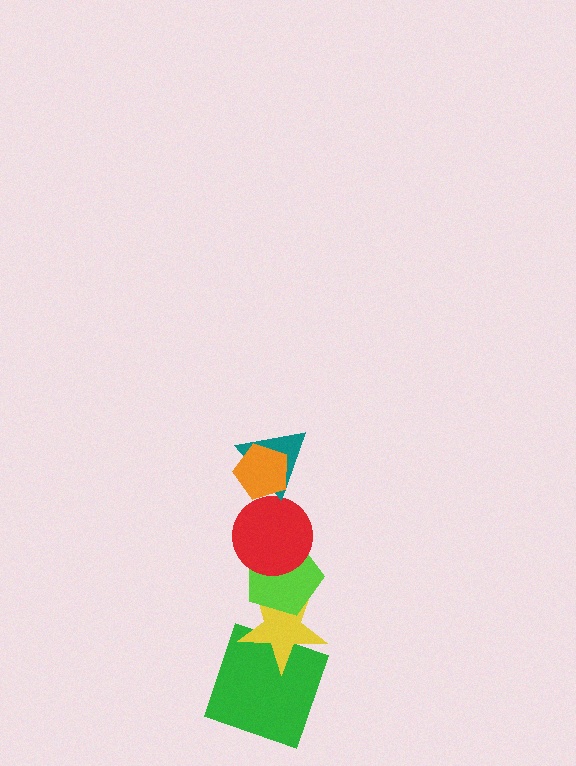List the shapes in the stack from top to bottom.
From top to bottom: the orange pentagon, the teal triangle, the red circle, the lime pentagon, the yellow star, the green square.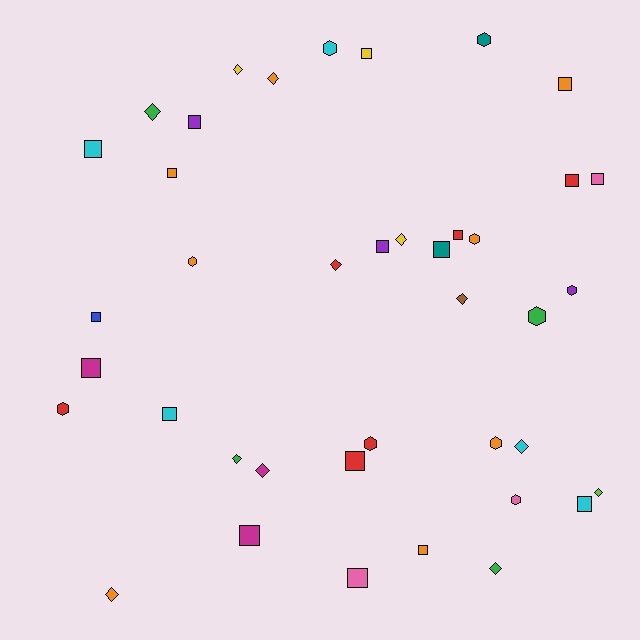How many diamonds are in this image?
There are 12 diamonds.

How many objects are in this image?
There are 40 objects.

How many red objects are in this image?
There are 6 red objects.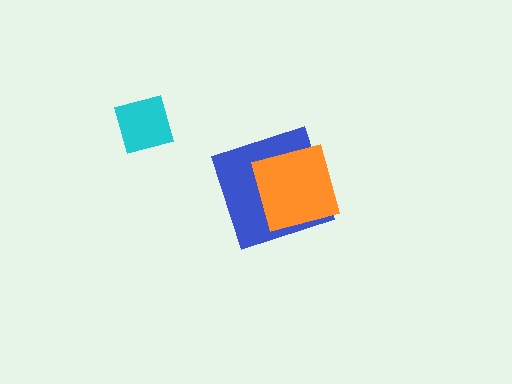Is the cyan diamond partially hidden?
No, no other shape covers it.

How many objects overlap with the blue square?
1 object overlaps with the blue square.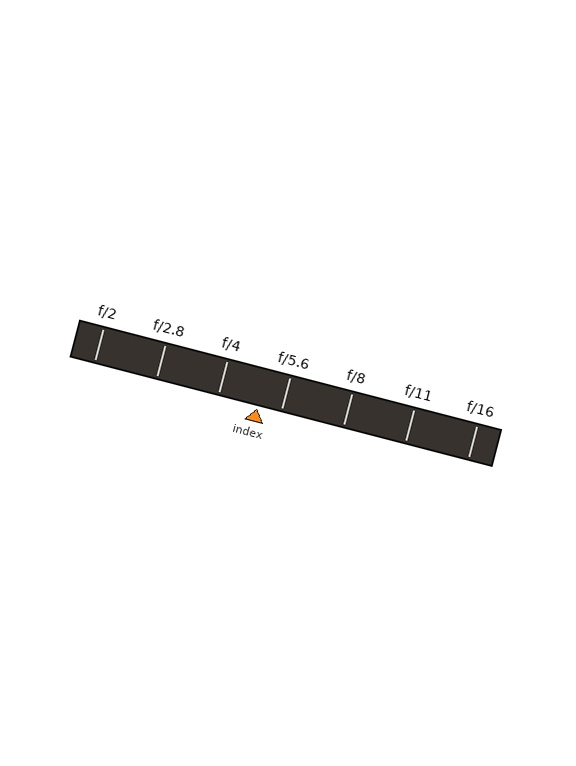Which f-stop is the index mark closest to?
The index mark is closest to f/5.6.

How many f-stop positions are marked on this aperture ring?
There are 7 f-stop positions marked.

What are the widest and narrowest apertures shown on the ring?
The widest aperture shown is f/2 and the narrowest is f/16.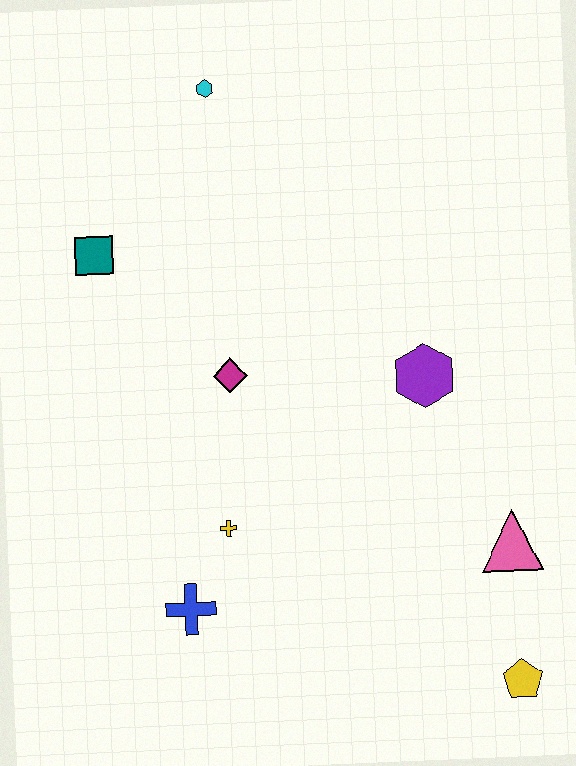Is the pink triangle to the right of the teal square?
Yes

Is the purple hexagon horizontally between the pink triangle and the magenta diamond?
Yes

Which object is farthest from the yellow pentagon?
The cyan hexagon is farthest from the yellow pentagon.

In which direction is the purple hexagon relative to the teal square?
The purple hexagon is to the right of the teal square.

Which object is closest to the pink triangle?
The yellow pentagon is closest to the pink triangle.